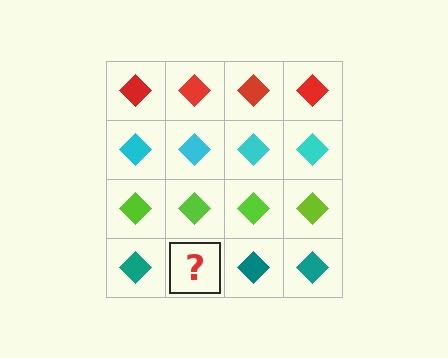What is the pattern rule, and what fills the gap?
The rule is that each row has a consistent color. The gap should be filled with a teal diamond.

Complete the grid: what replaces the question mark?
The question mark should be replaced with a teal diamond.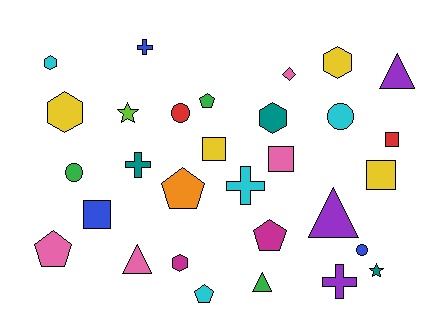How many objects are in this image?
There are 30 objects.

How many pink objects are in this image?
There are 4 pink objects.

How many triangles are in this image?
There are 4 triangles.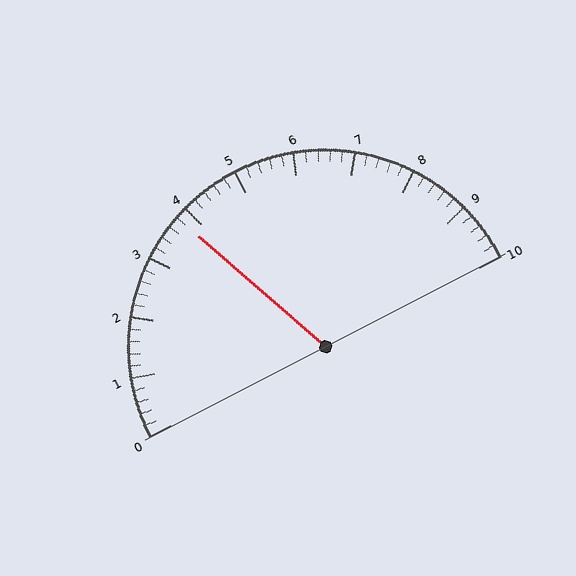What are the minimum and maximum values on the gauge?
The gauge ranges from 0 to 10.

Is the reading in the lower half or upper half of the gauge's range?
The reading is in the lower half of the range (0 to 10).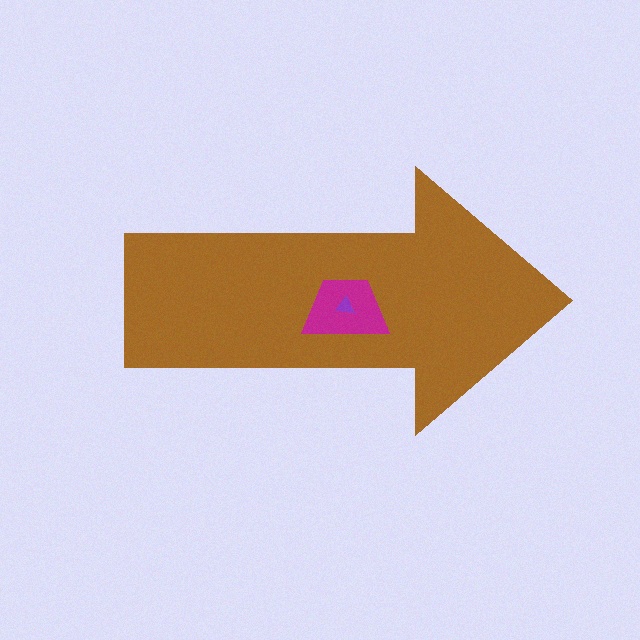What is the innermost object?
The purple triangle.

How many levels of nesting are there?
3.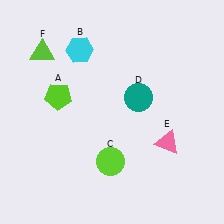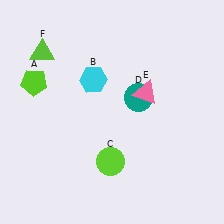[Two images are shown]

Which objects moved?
The objects that moved are: the lime pentagon (A), the cyan hexagon (B), the pink triangle (E).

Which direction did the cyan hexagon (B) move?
The cyan hexagon (B) moved down.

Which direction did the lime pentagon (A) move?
The lime pentagon (A) moved left.